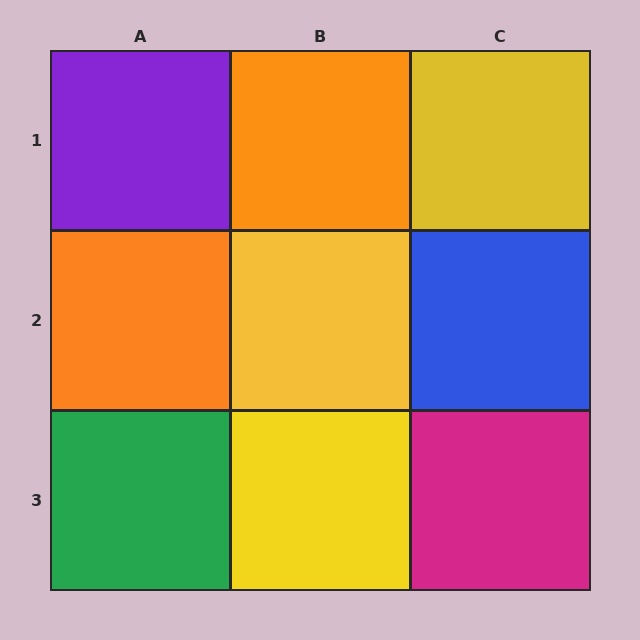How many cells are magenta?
1 cell is magenta.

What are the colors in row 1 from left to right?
Purple, orange, yellow.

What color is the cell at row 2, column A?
Orange.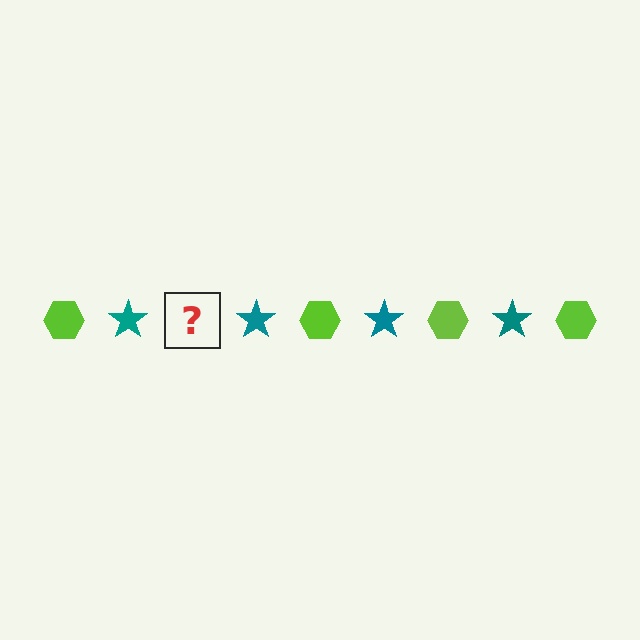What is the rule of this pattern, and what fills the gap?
The rule is that the pattern alternates between lime hexagon and teal star. The gap should be filled with a lime hexagon.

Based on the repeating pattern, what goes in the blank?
The blank should be a lime hexagon.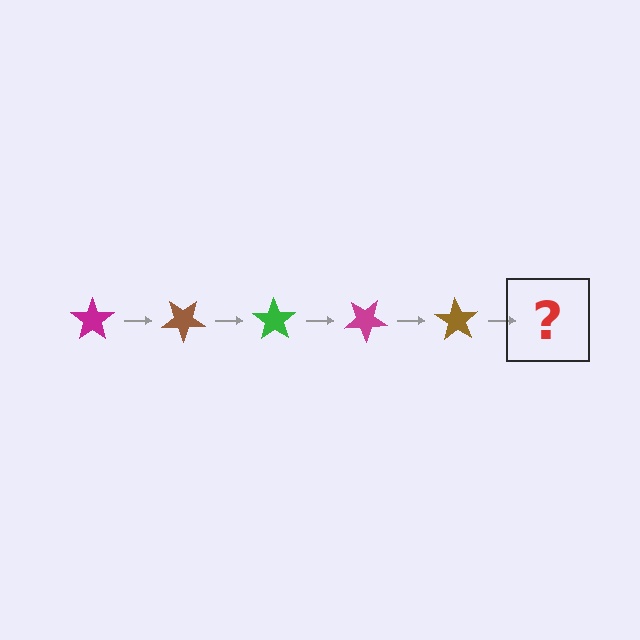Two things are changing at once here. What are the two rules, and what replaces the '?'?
The two rules are that it rotates 35 degrees each step and the color cycles through magenta, brown, and green. The '?' should be a green star, rotated 175 degrees from the start.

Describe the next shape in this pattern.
It should be a green star, rotated 175 degrees from the start.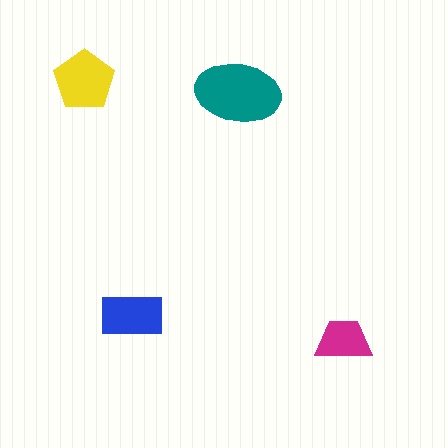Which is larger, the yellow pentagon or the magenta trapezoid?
The yellow pentagon.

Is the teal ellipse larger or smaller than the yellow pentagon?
Larger.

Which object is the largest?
The teal ellipse.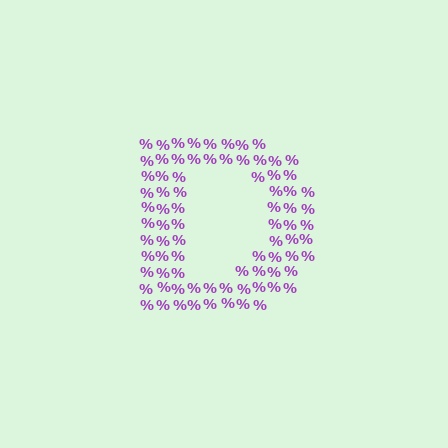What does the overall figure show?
The overall figure shows the letter D.